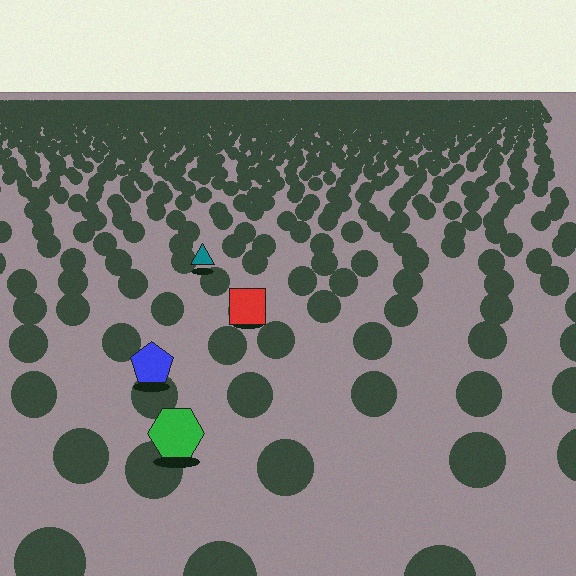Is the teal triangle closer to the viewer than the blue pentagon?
No. The blue pentagon is closer — you can tell from the texture gradient: the ground texture is coarser near it.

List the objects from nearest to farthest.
From nearest to farthest: the green hexagon, the blue pentagon, the red square, the teal triangle.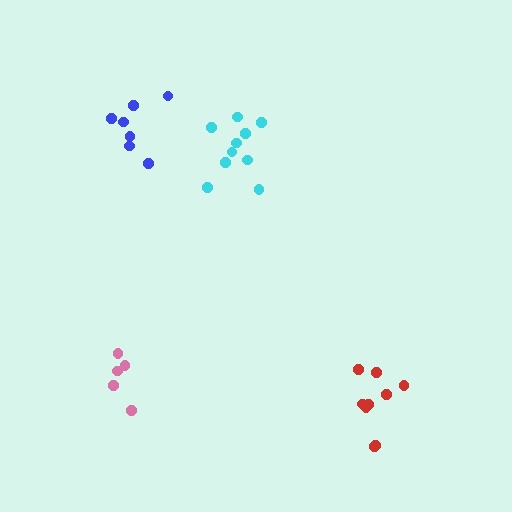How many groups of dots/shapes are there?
There are 4 groups.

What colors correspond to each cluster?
The clusters are colored: pink, cyan, red, blue.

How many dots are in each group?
Group 1: 5 dots, Group 2: 10 dots, Group 3: 9 dots, Group 4: 7 dots (31 total).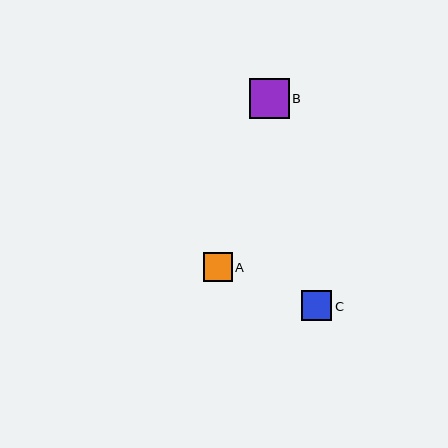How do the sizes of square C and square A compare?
Square C and square A are approximately the same size.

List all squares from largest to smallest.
From largest to smallest: B, C, A.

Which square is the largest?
Square B is the largest with a size of approximately 40 pixels.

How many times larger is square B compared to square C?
Square B is approximately 1.3 times the size of square C.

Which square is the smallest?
Square A is the smallest with a size of approximately 29 pixels.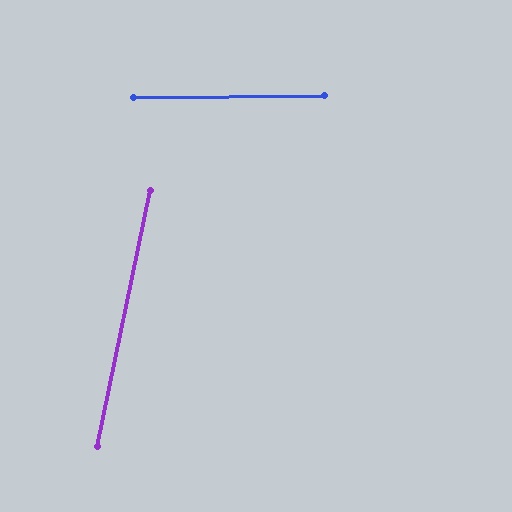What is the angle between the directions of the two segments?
Approximately 78 degrees.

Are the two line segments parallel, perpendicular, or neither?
Neither parallel nor perpendicular — they differ by about 78°.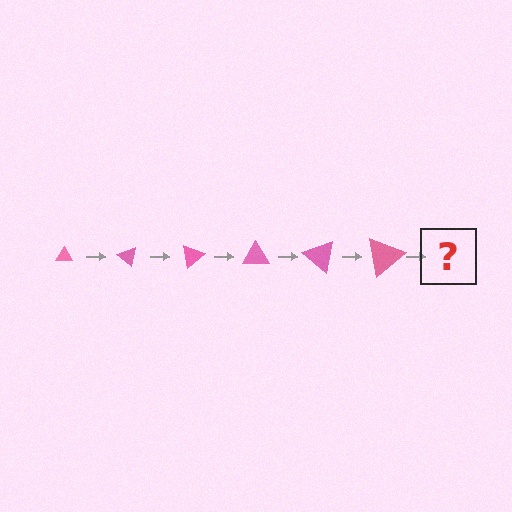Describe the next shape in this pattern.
It should be a triangle, larger than the previous one and rotated 240 degrees from the start.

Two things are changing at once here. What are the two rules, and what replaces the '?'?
The two rules are that the triangle grows larger each step and it rotates 40 degrees each step. The '?' should be a triangle, larger than the previous one and rotated 240 degrees from the start.